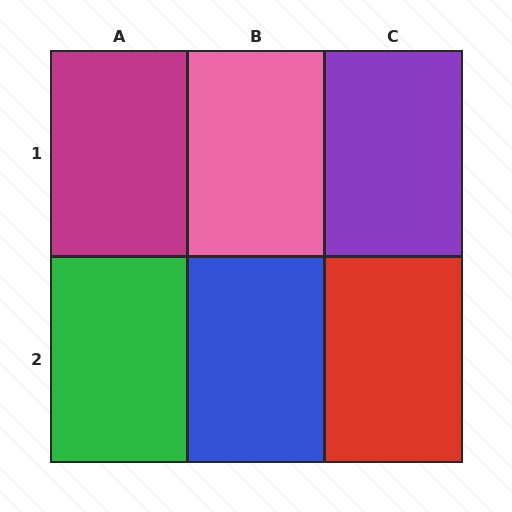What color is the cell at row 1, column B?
Pink.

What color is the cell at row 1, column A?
Magenta.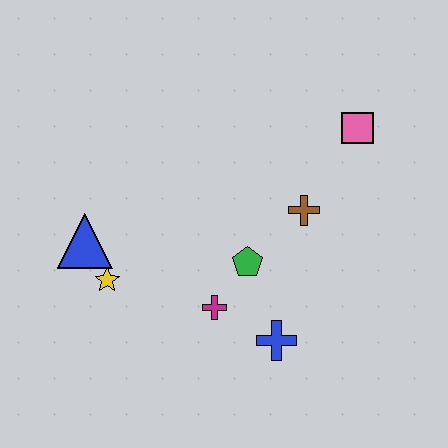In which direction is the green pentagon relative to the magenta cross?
The green pentagon is above the magenta cross.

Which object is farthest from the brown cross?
The blue triangle is farthest from the brown cross.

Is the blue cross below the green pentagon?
Yes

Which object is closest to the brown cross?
The green pentagon is closest to the brown cross.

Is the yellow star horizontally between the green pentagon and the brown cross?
No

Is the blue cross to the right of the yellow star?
Yes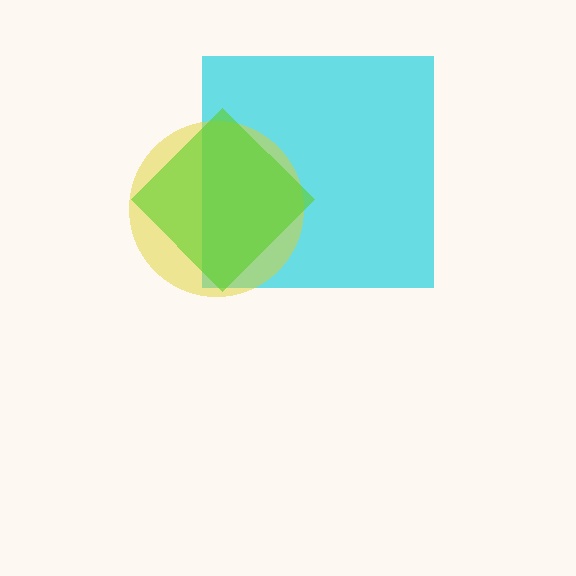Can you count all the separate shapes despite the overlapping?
Yes, there are 3 separate shapes.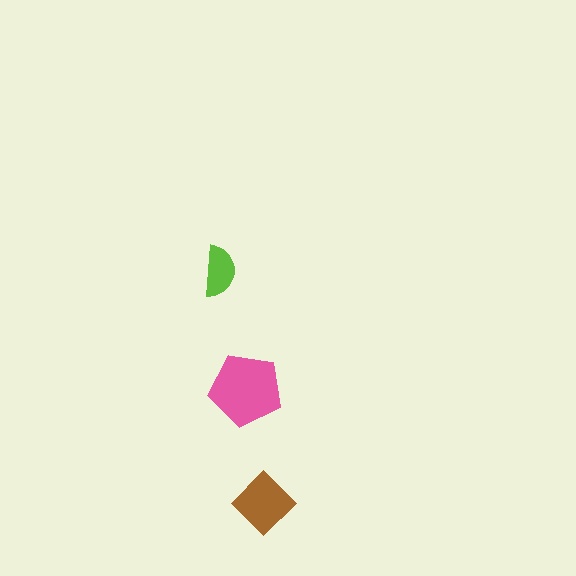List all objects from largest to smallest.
The pink pentagon, the brown diamond, the lime semicircle.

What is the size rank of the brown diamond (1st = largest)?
2nd.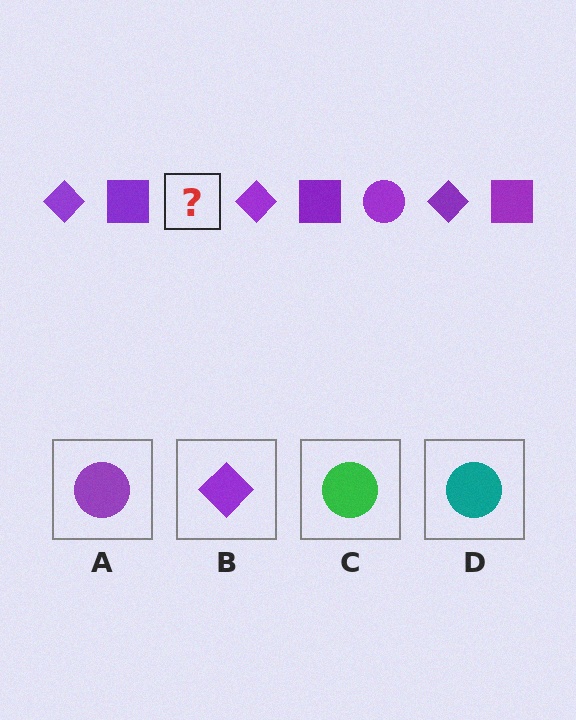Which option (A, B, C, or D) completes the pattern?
A.